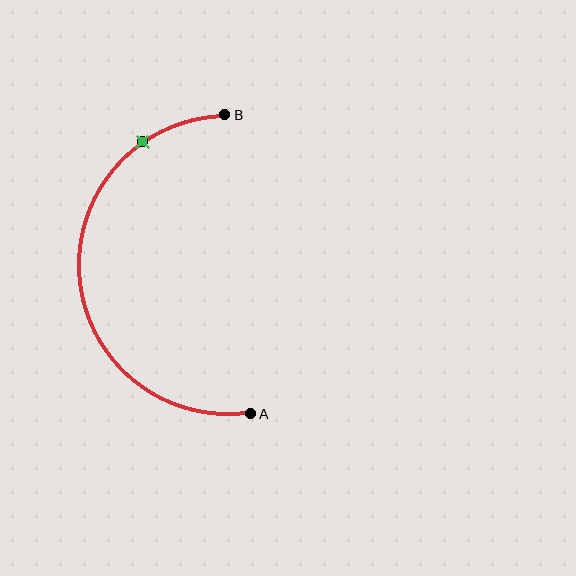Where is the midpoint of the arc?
The arc midpoint is the point on the curve farthest from the straight line joining A and B. It sits to the left of that line.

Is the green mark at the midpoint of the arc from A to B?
No. The green mark lies on the arc but is closer to endpoint B. The arc midpoint would be at the point on the curve equidistant along the arc from both A and B.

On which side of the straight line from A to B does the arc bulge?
The arc bulges to the left of the straight line connecting A and B.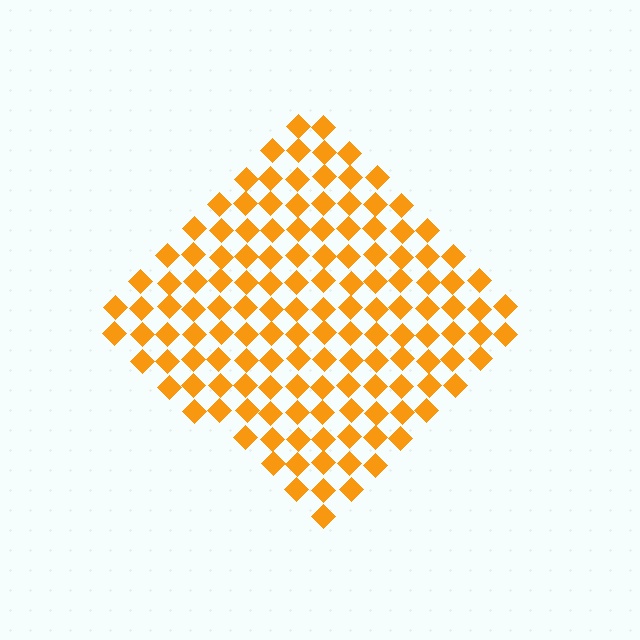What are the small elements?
The small elements are diamonds.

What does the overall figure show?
The overall figure shows a diamond.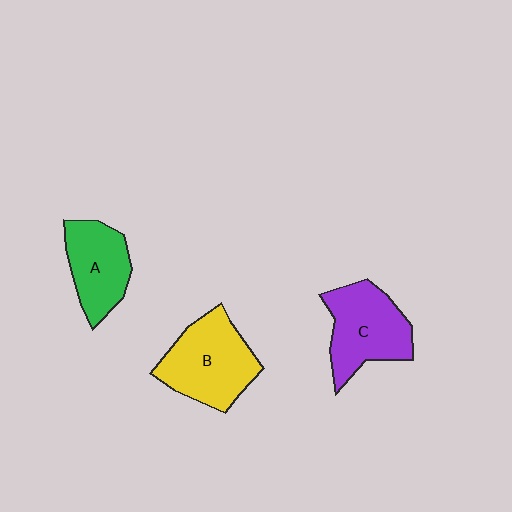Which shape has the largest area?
Shape B (yellow).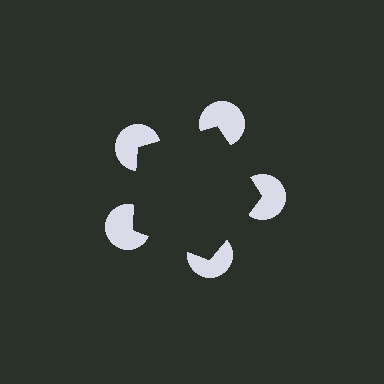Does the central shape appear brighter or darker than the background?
It typically appears slightly darker than the background, even though no actual brightness change is drawn.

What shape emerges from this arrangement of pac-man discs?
An illusory pentagon — its edges are inferred from the aligned wedge cuts in the pac-man discs, not physically drawn.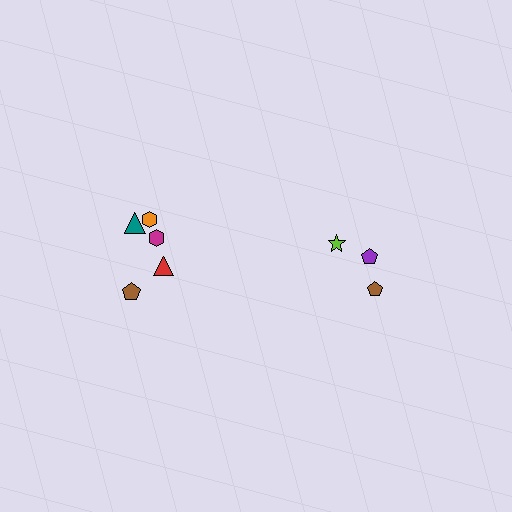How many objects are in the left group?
There are 5 objects.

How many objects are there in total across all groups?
There are 8 objects.